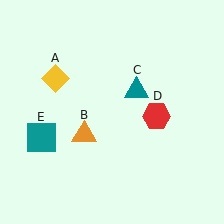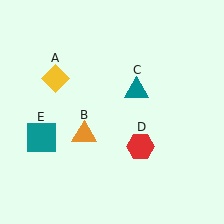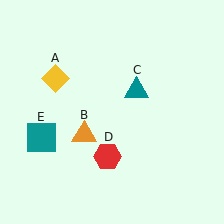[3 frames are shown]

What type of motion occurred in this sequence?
The red hexagon (object D) rotated clockwise around the center of the scene.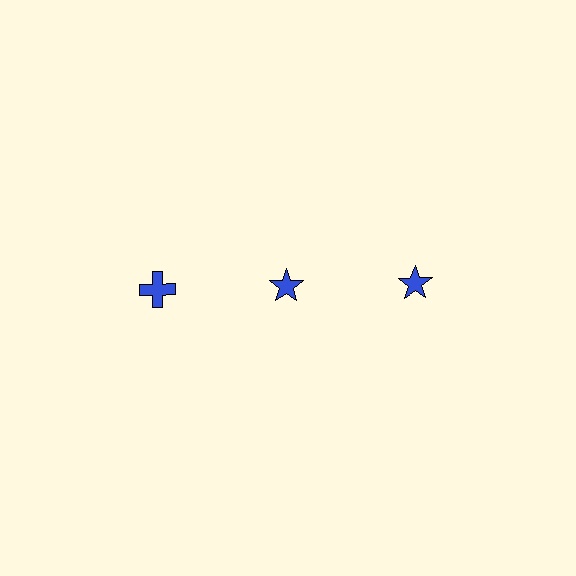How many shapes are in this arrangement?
There are 3 shapes arranged in a grid pattern.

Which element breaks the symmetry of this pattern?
The blue cross in the top row, leftmost column breaks the symmetry. All other shapes are blue stars.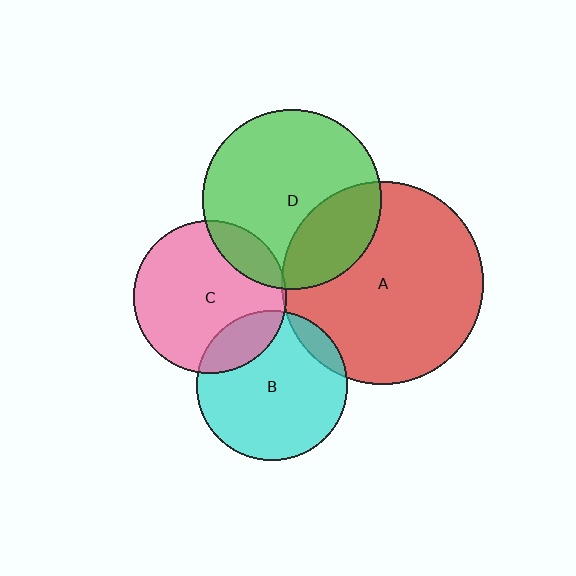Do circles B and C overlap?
Yes.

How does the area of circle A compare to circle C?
Approximately 1.7 times.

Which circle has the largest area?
Circle A (red).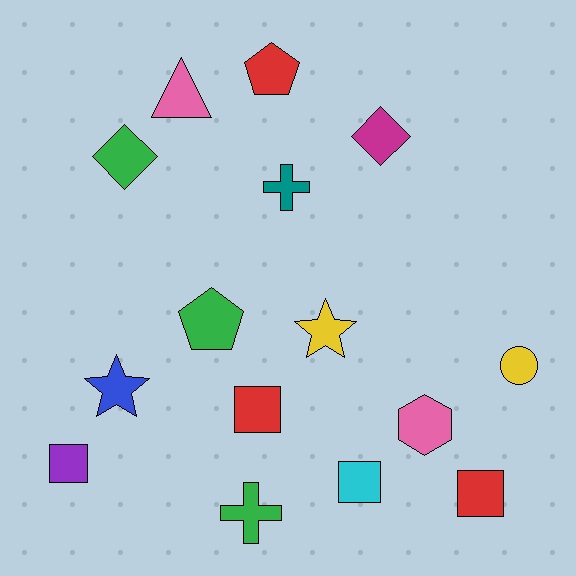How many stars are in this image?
There are 2 stars.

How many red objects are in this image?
There are 3 red objects.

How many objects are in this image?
There are 15 objects.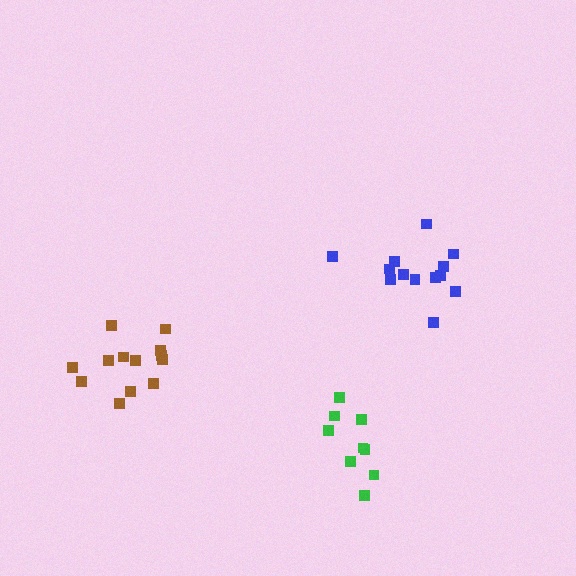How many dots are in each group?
Group 1: 13 dots, Group 2: 9 dots, Group 3: 13 dots (35 total).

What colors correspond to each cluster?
The clusters are colored: brown, green, blue.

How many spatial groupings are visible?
There are 3 spatial groupings.